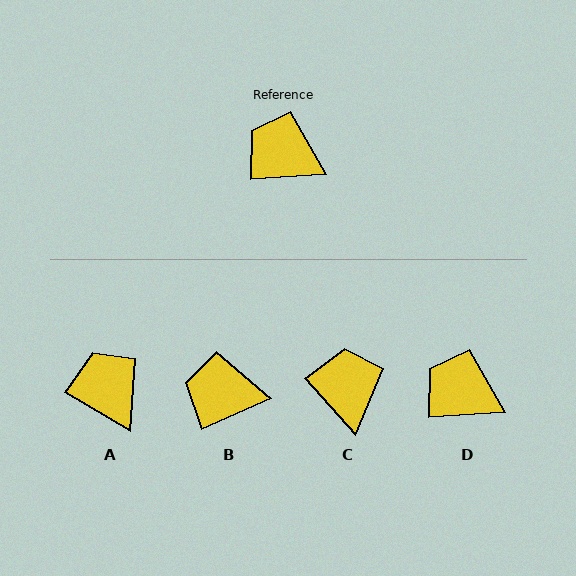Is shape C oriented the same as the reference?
No, it is off by about 52 degrees.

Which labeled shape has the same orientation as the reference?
D.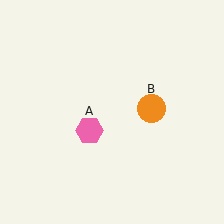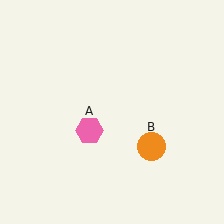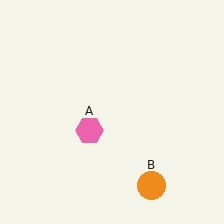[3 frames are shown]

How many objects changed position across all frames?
1 object changed position: orange circle (object B).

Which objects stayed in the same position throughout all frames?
Pink hexagon (object A) remained stationary.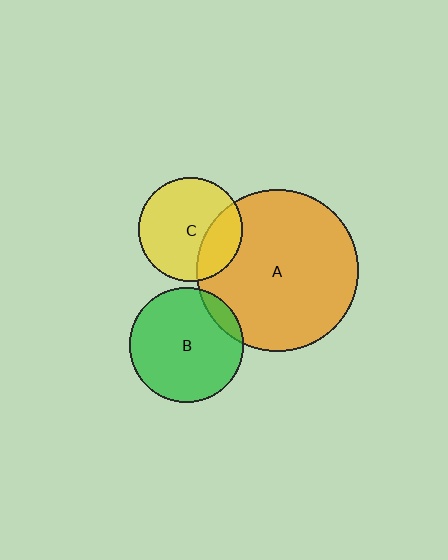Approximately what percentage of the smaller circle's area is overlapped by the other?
Approximately 10%.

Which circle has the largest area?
Circle A (orange).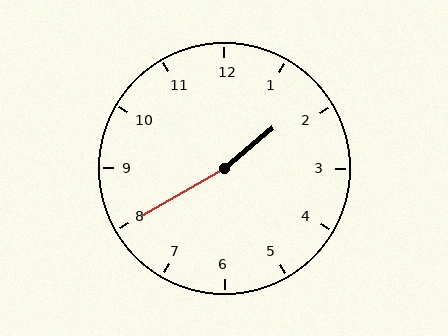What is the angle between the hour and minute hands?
Approximately 170 degrees.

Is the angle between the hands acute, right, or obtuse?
It is obtuse.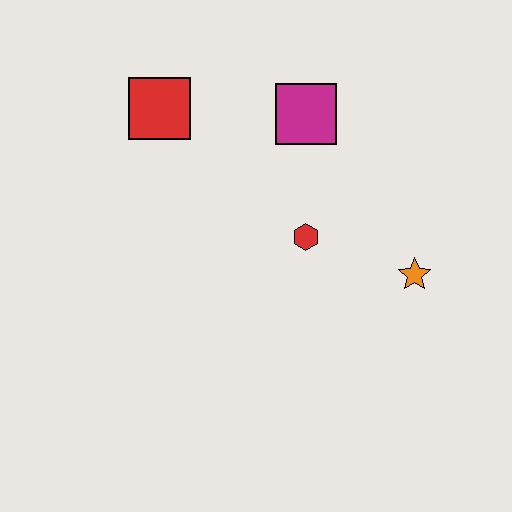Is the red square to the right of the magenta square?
No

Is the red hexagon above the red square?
No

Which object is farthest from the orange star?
The red square is farthest from the orange star.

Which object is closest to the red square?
The magenta square is closest to the red square.